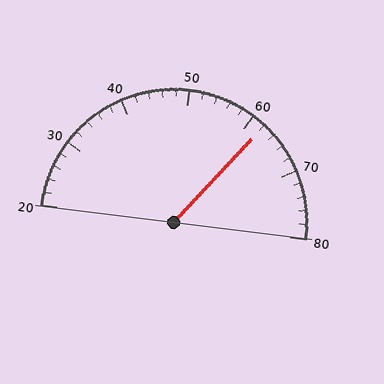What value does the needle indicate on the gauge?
The needle indicates approximately 62.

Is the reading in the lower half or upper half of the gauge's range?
The reading is in the upper half of the range (20 to 80).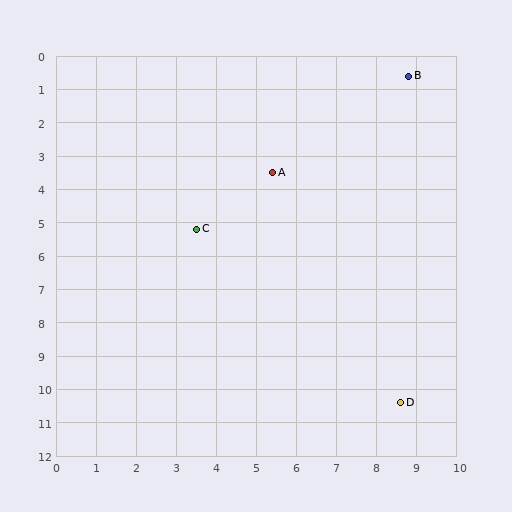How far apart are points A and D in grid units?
Points A and D are about 7.6 grid units apart.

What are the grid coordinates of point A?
Point A is at approximately (5.4, 3.5).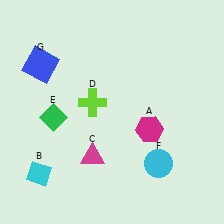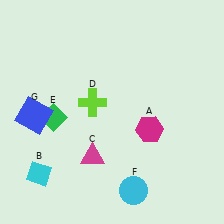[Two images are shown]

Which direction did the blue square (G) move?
The blue square (G) moved down.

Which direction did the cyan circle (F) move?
The cyan circle (F) moved down.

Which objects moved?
The objects that moved are: the cyan circle (F), the blue square (G).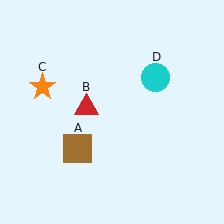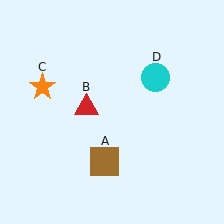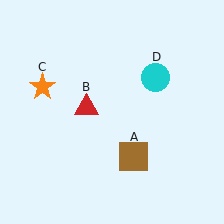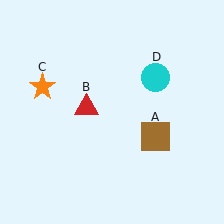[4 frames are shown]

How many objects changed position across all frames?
1 object changed position: brown square (object A).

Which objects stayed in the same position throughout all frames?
Red triangle (object B) and orange star (object C) and cyan circle (object D) remained stationary.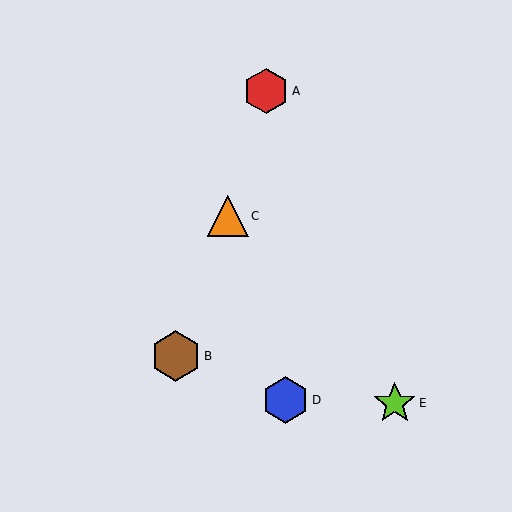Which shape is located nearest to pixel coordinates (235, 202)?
The orange triangle (labeled C) at (228, 216) is nearest to that location.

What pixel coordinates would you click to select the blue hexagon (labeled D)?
Click at (286, 400) to select the blue hexagon D.